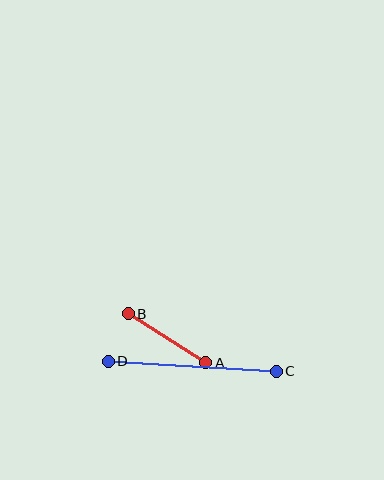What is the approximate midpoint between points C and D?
The midpoint is at approximately (192, 366) pixels.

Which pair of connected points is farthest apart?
Points C and D are farthest apart.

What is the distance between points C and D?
The distance is approximately 168 pixels.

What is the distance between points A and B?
The distance is approximately 92 pixels.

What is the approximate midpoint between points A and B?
The midpoint is at approximately (167, 338) pixels.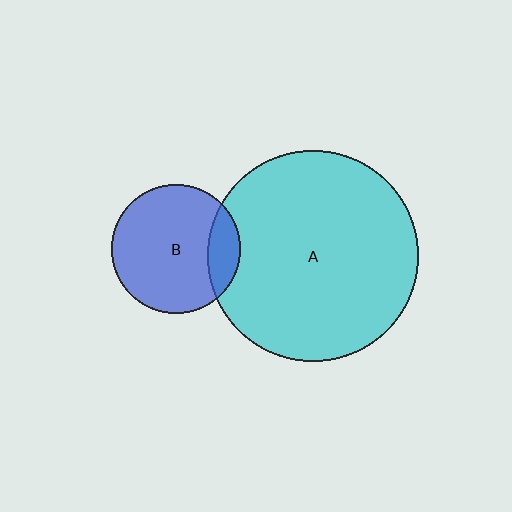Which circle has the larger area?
Circle A (cyan).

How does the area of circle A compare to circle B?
Approximately 2.7 times.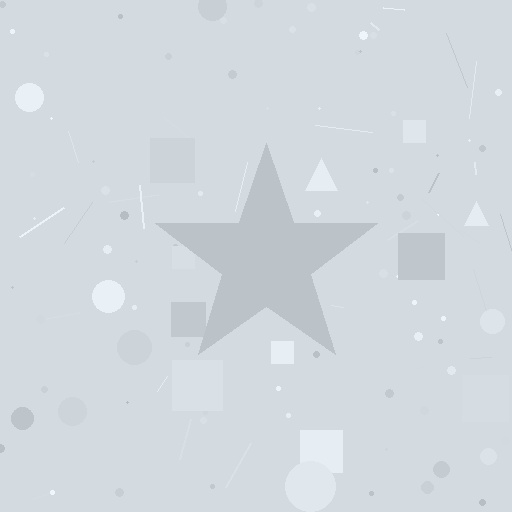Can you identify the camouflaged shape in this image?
The camouflaged shape is a star.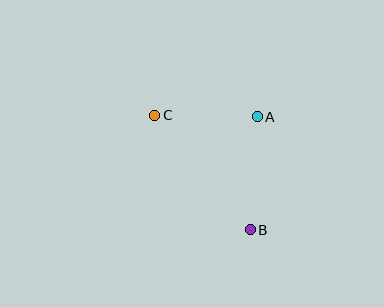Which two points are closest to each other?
Points A and C are closest to each other.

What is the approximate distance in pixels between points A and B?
The distance between A and B is approximately 113 pixels.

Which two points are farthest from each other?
Points B and C are farthest from each other.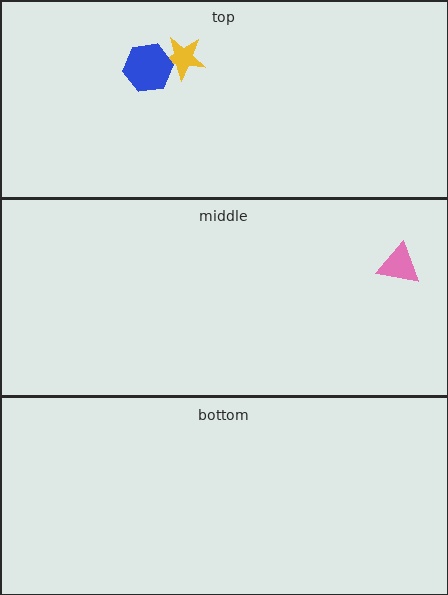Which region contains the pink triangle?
The middle region.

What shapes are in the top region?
The yellow star, the blue hexagon.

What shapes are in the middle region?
The pink triangle.